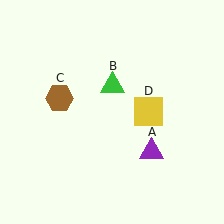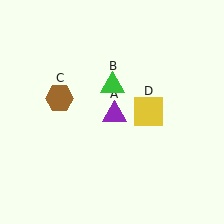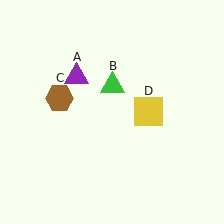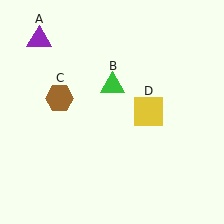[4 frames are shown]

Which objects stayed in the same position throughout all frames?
Green triangle (object B) and brown hexagon (object C) and yellow square (object D) remained stationary.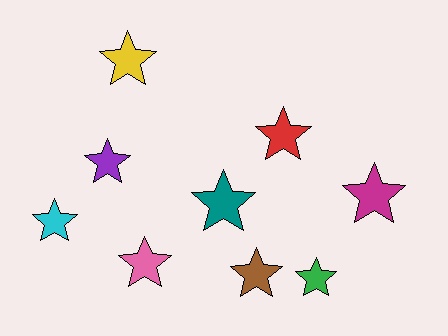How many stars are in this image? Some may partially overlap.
There are 9 stars.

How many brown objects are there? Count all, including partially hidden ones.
There is 1 brown object.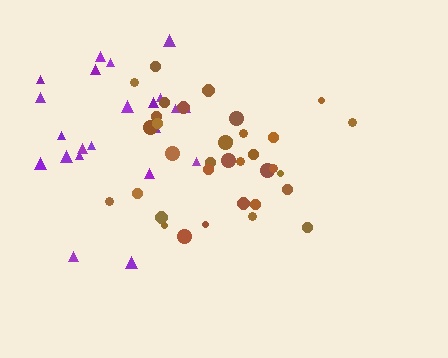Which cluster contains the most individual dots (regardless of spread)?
Brown (35).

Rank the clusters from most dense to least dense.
brown, purple.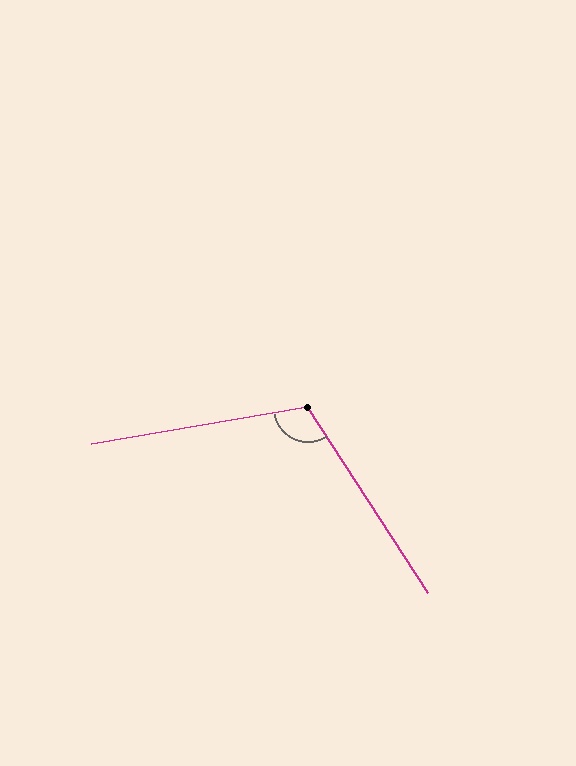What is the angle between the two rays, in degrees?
Approximately 113 degrees.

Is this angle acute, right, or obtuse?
It is obtuse.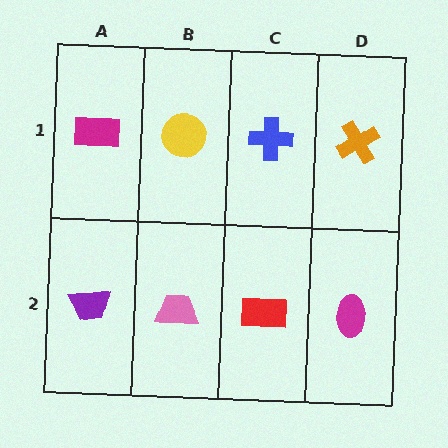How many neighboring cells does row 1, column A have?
2.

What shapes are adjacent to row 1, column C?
A red rectangle (row 2, column C), a yellow circle (row 1, column B), an orange cross (row 1, column D).